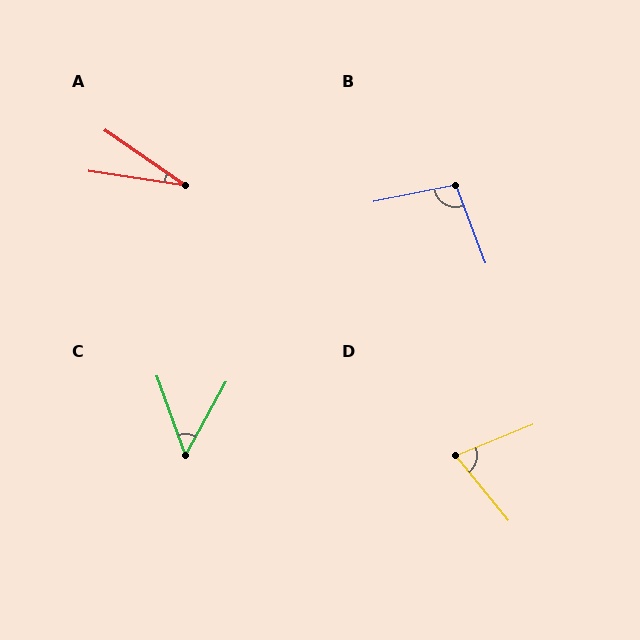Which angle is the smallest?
A, at approximately 26 degrees.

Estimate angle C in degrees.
Approximately 49 degrees.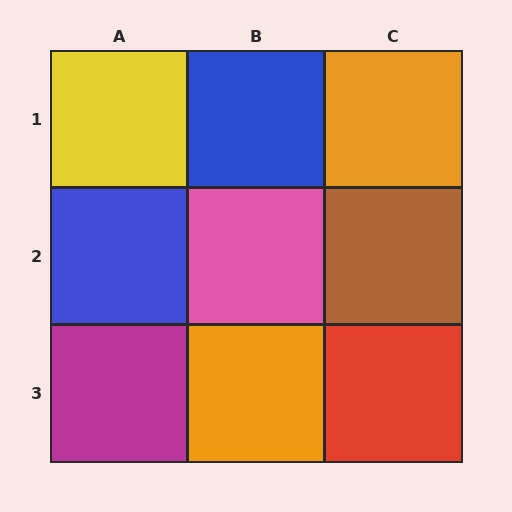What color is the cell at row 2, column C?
Brown.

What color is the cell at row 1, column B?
Blue.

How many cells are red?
1 cell is red.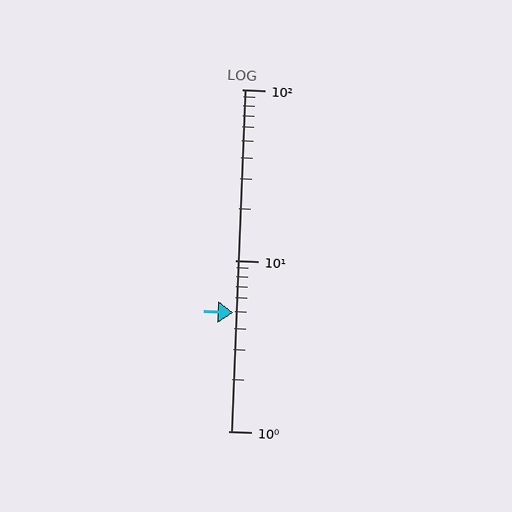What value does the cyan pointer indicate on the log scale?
The pointer indicates approximately 4.9.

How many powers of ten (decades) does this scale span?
The scale spans 2 decades, from 1 to 100.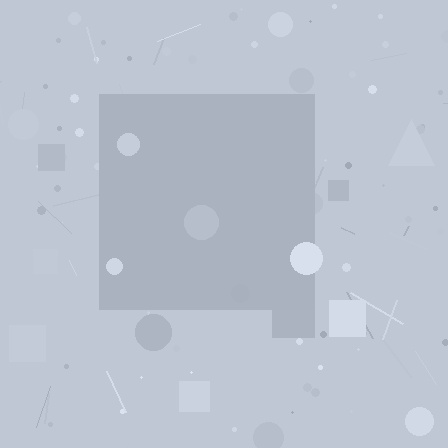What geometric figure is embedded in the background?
A square is embedded in the background.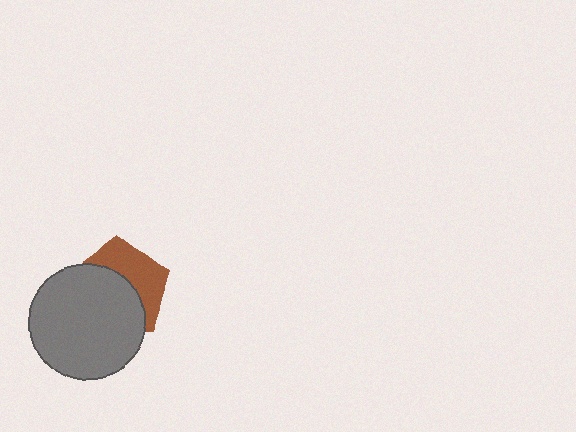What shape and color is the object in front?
The object in front is a gray circle.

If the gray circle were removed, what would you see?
You would see the complete brown pentagon.